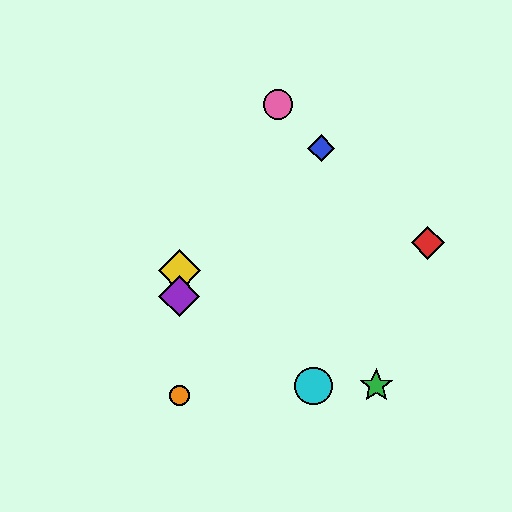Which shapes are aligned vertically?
The yellow diamond, the purple diamond, the orange circle are aligned vertically.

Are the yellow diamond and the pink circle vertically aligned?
No, the yellow diamond is at x≈179 and the pink circle is at x≈278.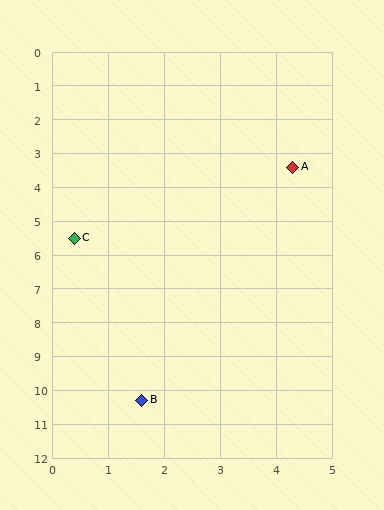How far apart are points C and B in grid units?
Points C and B are about 4.9 grid units apart.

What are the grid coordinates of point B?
Point B is at approximately (1.6, 10.3).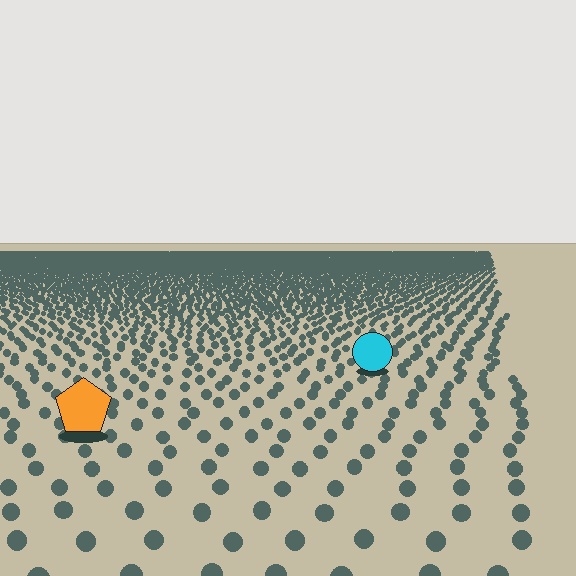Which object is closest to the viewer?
The orange pentagon is closest. The texture marks near it are larger and more spread out.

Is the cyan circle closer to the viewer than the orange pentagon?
No. The orange pentagon is closer — you can tell from the texture gradient: the ground texture is coarser near it.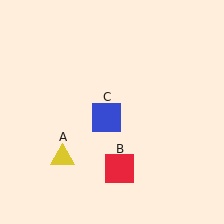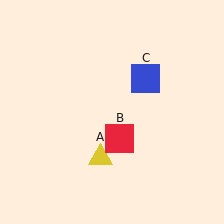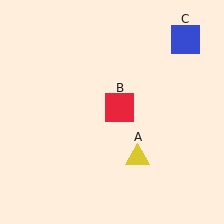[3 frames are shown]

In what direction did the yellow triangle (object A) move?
The yellow triangle (object A) moved right.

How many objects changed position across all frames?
3 objects changed position: yellow triangle (object A), red square (object B), blue square (object C).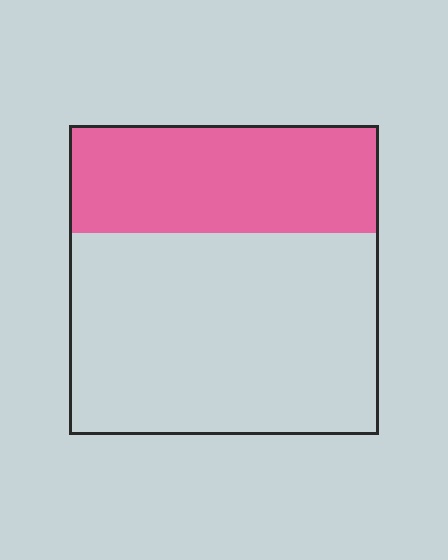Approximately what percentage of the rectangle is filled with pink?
Approximately 35%.